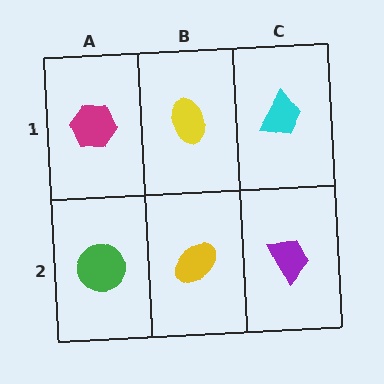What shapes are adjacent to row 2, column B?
A yellow ellipse (row 1, column B), a green circle (row 2, column A), a purple trapezoid (row 2, column C).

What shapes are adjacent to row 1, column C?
A purple trapezoid (row 2, column C), a yellow ellipse (row 1, column B).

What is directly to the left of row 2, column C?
A yellow ellipse.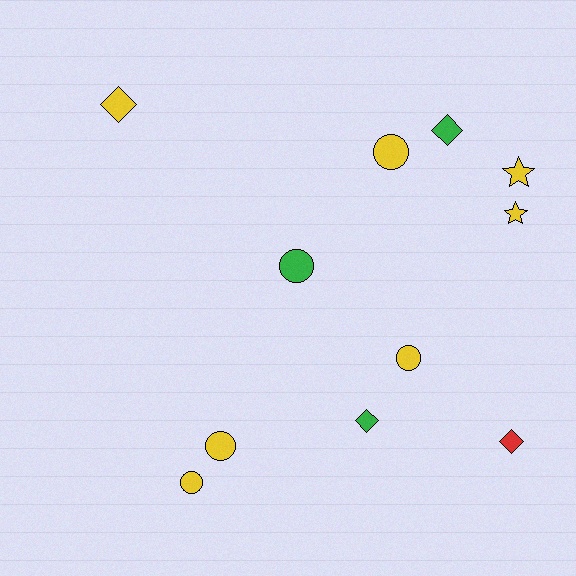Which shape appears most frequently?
Circle, with 5 objects.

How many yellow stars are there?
There are 2 yellow stars.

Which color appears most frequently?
Yellow, with 7 objects.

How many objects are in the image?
There are 11 objects.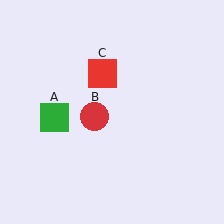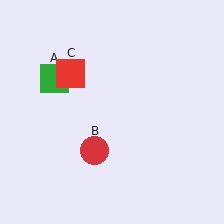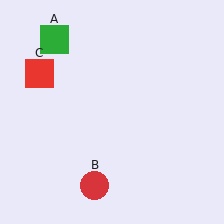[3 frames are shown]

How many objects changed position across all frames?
3 objects changed position: green square (object A), red circle (object B), red square (object C).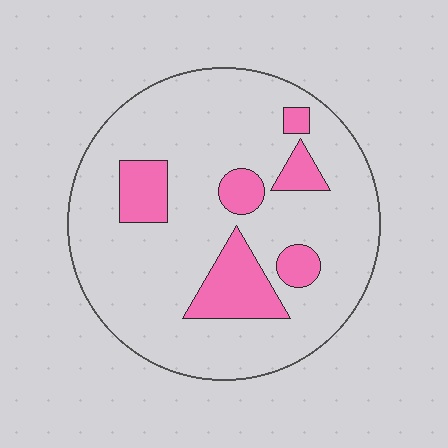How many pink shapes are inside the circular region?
6.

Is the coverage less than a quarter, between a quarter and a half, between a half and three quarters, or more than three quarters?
Less than a quarter.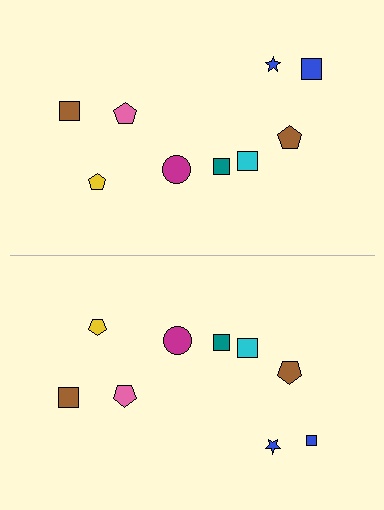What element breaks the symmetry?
The blue square on the bottom side has a different size than its mirror counterpart.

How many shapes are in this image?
There are 18 shapes in this image.